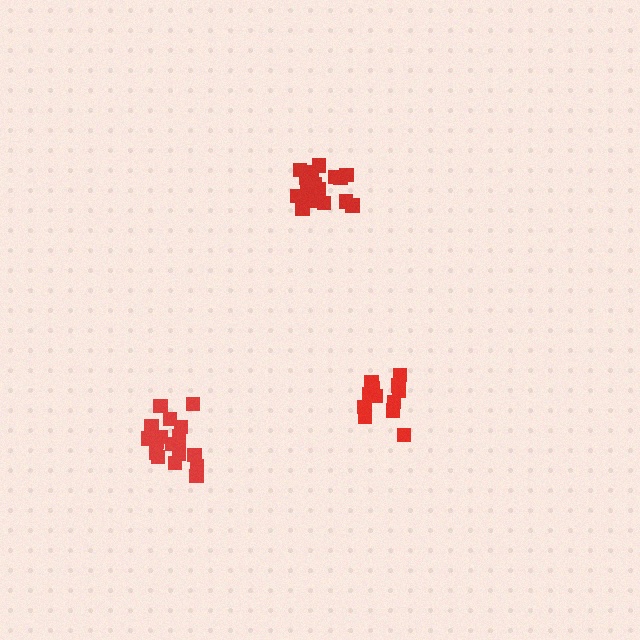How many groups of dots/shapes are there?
There are 3 groups.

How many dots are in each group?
Group 1: 18 dots, Group 2: 12 dots, Group 3: 16 dots (46 total).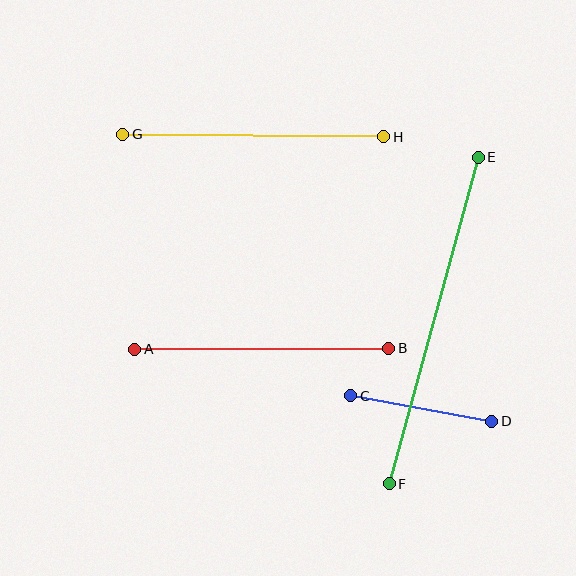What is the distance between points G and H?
The distance is approximately 261 pixels.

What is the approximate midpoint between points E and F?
The midpoint is at approximately (434, 321) pixels.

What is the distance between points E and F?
The distance is approximately 338 pixels.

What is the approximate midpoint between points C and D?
The midpoint is at approximately (421, 409) pixels.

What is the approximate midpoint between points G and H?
The midpoint is at approximately (253, 136) pixels.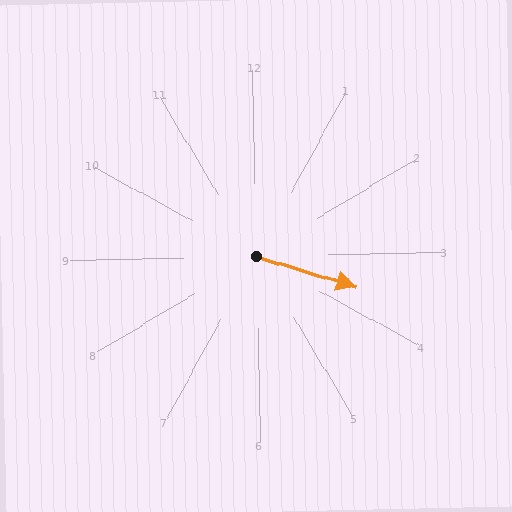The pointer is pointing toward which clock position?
Roughly 4 o'clock.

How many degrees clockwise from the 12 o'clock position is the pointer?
Approximately 108 degrees.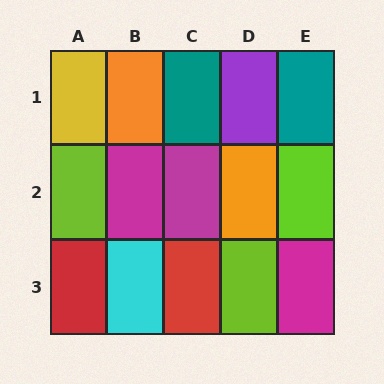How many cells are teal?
2 cells are teal.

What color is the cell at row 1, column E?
Teal.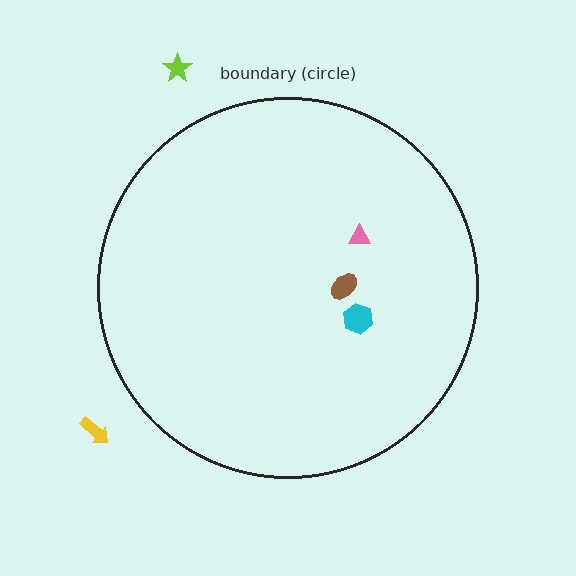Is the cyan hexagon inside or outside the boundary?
Inside.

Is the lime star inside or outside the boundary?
Outside.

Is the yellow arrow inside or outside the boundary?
Outside.